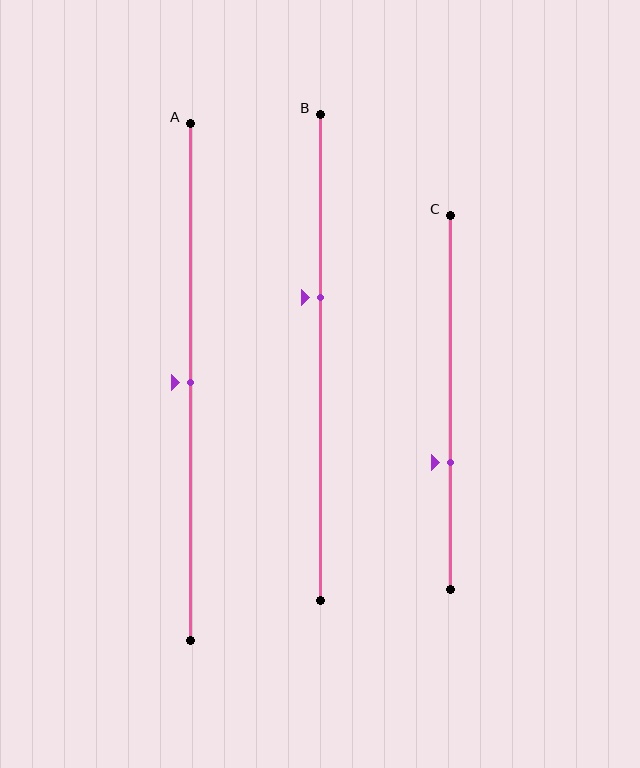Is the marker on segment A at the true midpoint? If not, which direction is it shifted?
Yes, the marker on segment A is at the true midpoint.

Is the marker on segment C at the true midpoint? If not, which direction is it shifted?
No, the marker on segment C is shifted downward by about 16% of the segment length.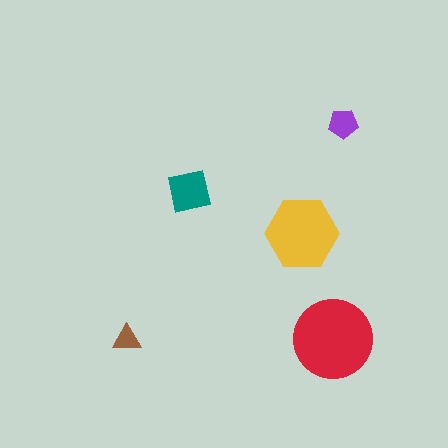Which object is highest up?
The purple pentagon is topmost.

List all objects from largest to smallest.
The red circle, the yellow hexagon, the teal square, the purple pentagon, the brown triangle.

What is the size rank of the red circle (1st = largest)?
1st.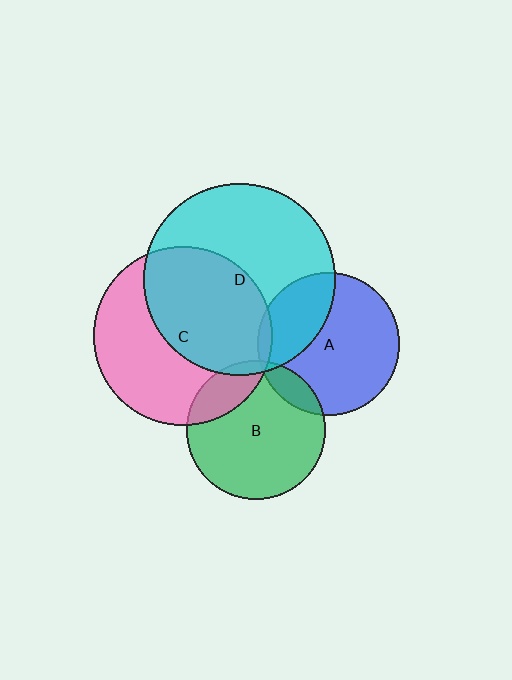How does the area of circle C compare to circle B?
Approximately 1.7 times.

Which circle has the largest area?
Circle D (cyan).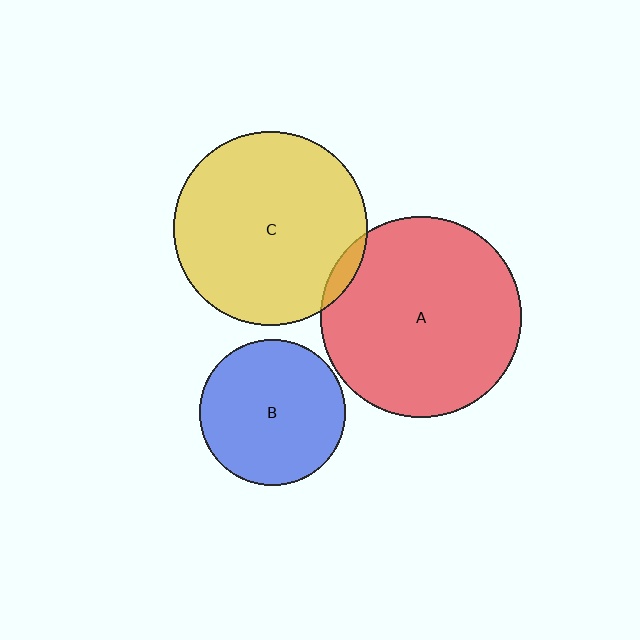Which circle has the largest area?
Circle A (red).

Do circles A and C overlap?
Yes.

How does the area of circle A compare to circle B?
Approximately 1.9 times.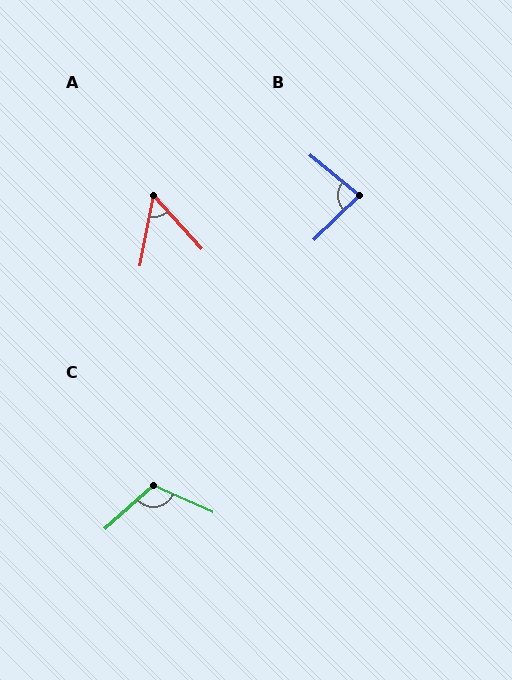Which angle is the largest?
C, at approximately 114 degrees.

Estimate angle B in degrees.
Approximately 84 degrees.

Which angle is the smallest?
A, at approximately 53 degrees.